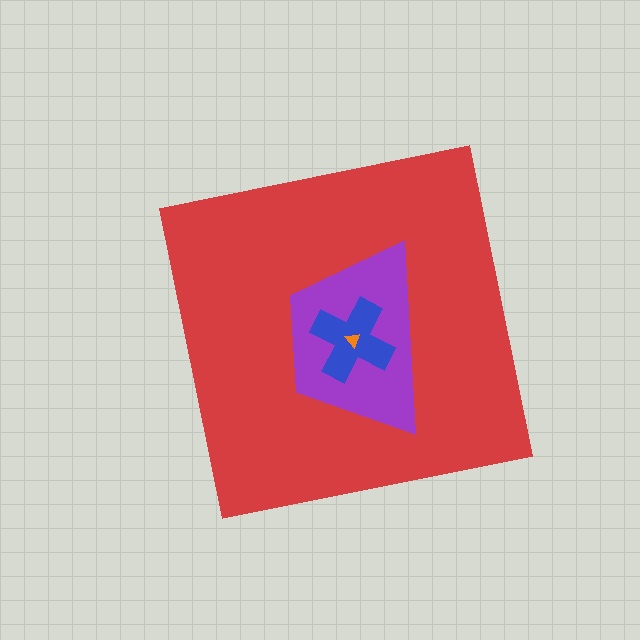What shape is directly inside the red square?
The purple trapezoid.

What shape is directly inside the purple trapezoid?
The blue cross.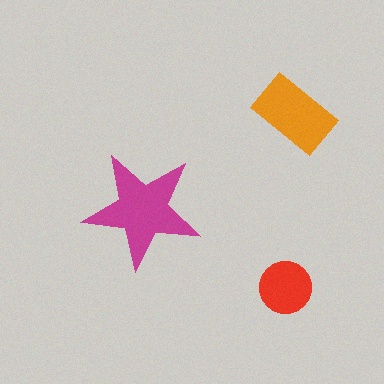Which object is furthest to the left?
The magenta star is leftmost.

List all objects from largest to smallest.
The magenta star, the orange rectangle, the red circle.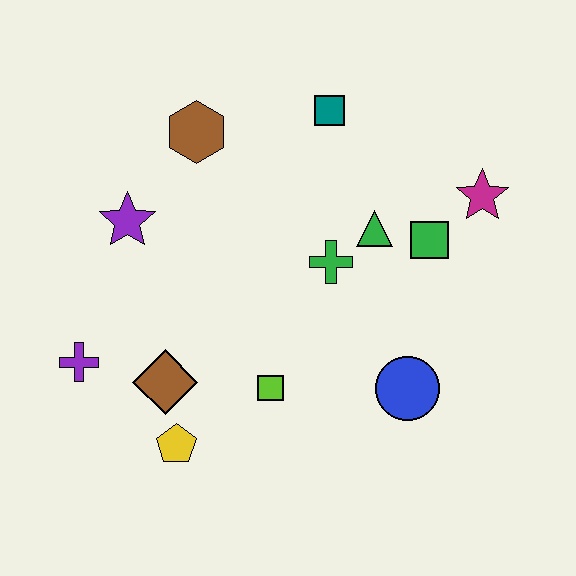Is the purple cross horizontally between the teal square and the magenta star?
No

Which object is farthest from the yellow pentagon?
The magenta star is farthest from the yellow pentagon.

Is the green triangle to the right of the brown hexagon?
Yes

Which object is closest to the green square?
The green triangle is closest to the green square.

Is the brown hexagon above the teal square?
No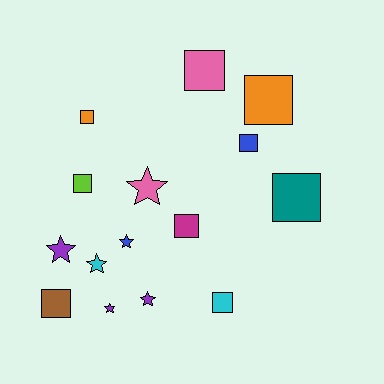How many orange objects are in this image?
There are 2 orange objects.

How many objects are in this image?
There are 15 objects.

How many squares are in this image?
There are 9 squares.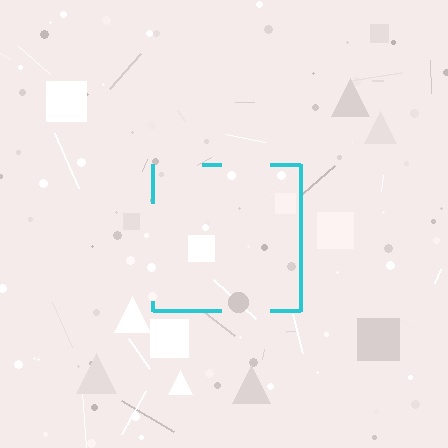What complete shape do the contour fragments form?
The contour fragments form a square.